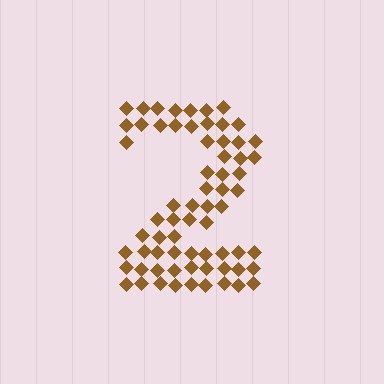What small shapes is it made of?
It is made of small diamonds.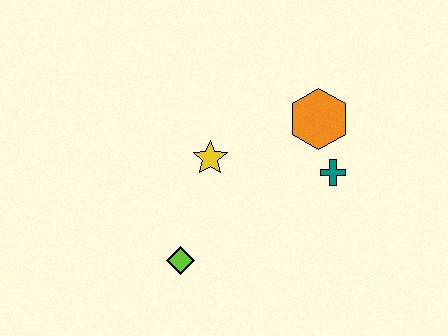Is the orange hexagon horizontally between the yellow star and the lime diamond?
No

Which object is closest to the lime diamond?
The yellow star is closest to the lime diamond.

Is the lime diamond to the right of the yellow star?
No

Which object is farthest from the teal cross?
The lime diamond is farthest from the teal cross.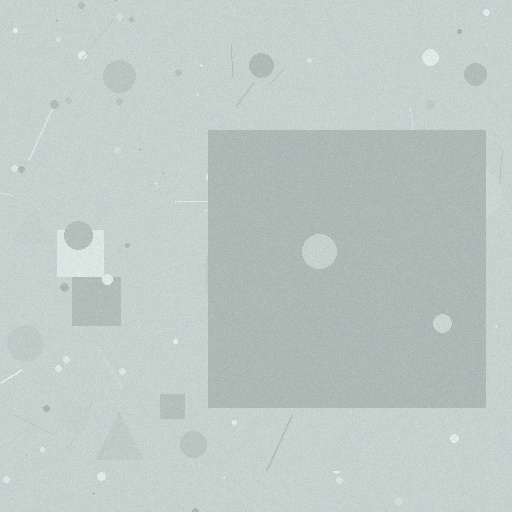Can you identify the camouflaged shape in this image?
The camouflaged shape is a square.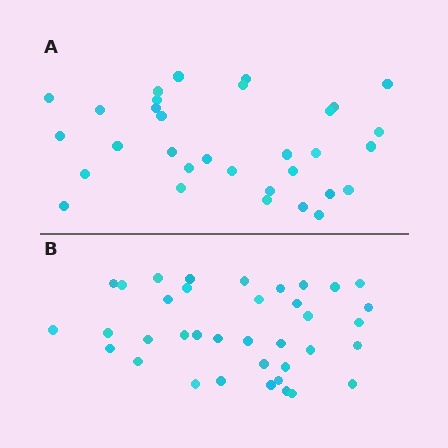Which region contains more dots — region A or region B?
Region B (the bottom region) has more dots.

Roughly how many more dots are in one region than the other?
Region B has about 5 more dots than region A.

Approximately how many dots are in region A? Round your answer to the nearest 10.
About 30 dots. (The exact count is 32, which rounds to 30.)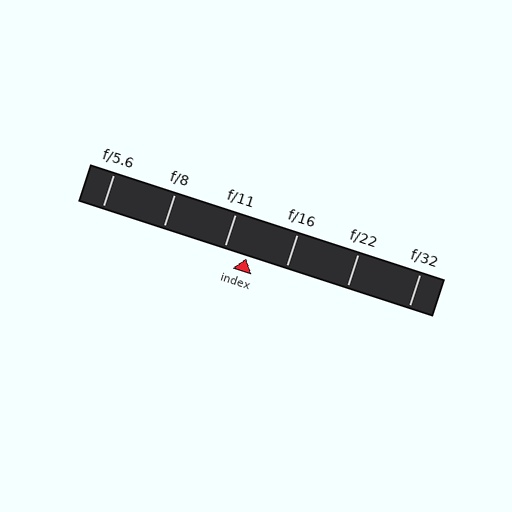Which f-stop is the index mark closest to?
The index mark is closest to f/11.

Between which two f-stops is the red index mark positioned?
The index mark is between f/11 and f/16.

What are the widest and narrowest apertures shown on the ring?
The widest aperture shown is f/5.6 and the narrowest is f/32.